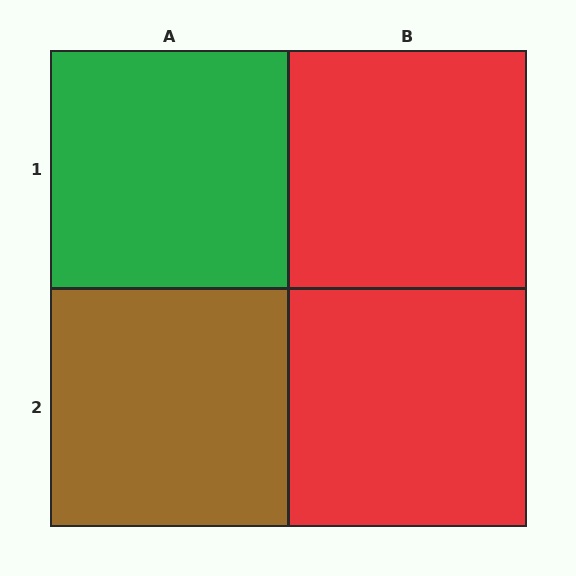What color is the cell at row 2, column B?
Red.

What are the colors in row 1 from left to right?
Green, red.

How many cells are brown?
1 cell is brown.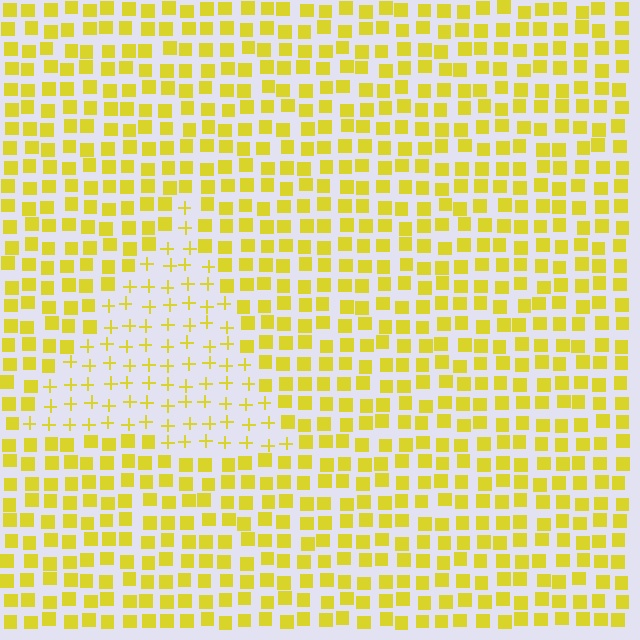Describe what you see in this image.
The image is filled with small yellow elements arranged in a uniform grid. A triangle-shaped region contains plus signs, while the surrounding area contains squares. The boundary is defined purely by the change in element shape.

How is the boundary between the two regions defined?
The boundary is defined by a change in element shape: plus signs inside vs. squares outside. All elements share the same color and spacing.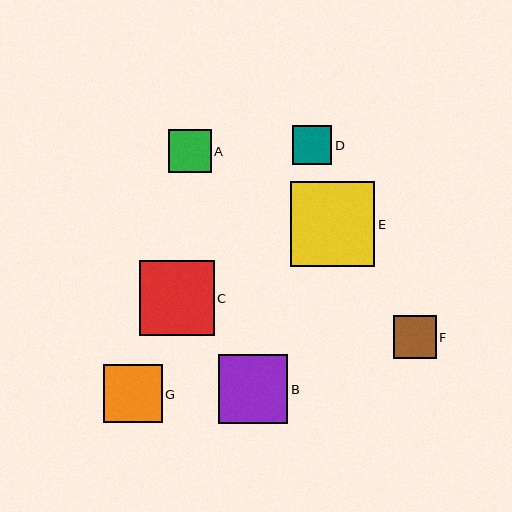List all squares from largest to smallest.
From largest to smallest: E, C, B, G, F, A, D.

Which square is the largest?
Square E is the largest with a size of approximately 85 pixels.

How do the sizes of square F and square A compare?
Square F and square A are approximately the same size.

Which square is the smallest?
Square D is the smallest with a size of approximately 39 pixels.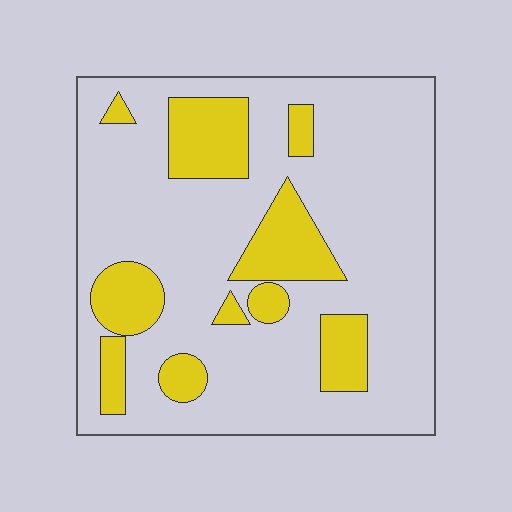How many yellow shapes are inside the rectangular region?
10.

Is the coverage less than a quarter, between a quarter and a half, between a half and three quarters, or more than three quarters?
Less than a quarter.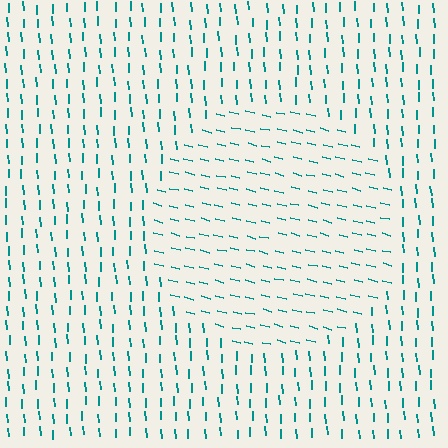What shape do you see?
I see a circle.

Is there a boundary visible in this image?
Yes, there is a texture boundary formed by a change in line orientation.